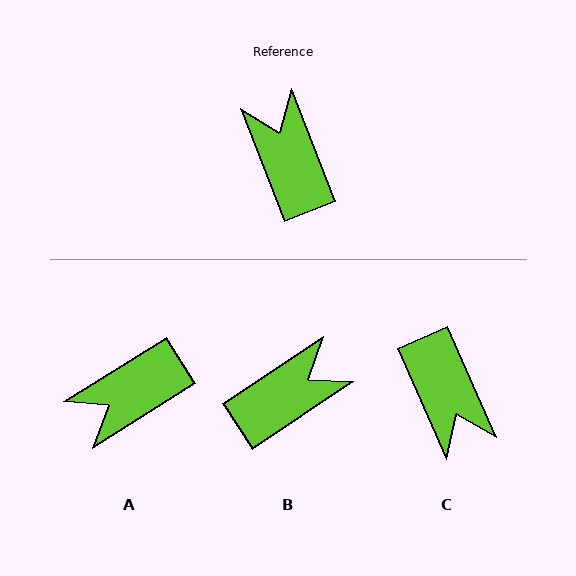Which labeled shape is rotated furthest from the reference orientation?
C, about 177 degrees away.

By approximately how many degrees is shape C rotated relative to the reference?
Approximately 177 degrees clockwise.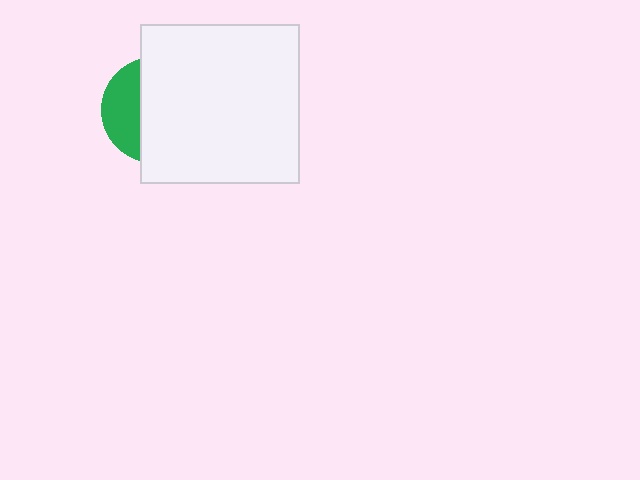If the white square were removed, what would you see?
You would see the complete green circle.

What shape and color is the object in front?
The object in front is a white square.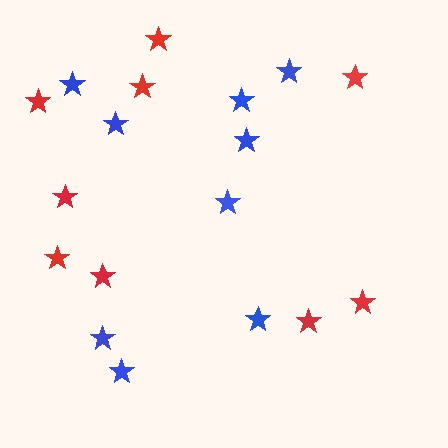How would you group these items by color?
There are 2 groups: one group of blue stars (9) and one group of red stars (9).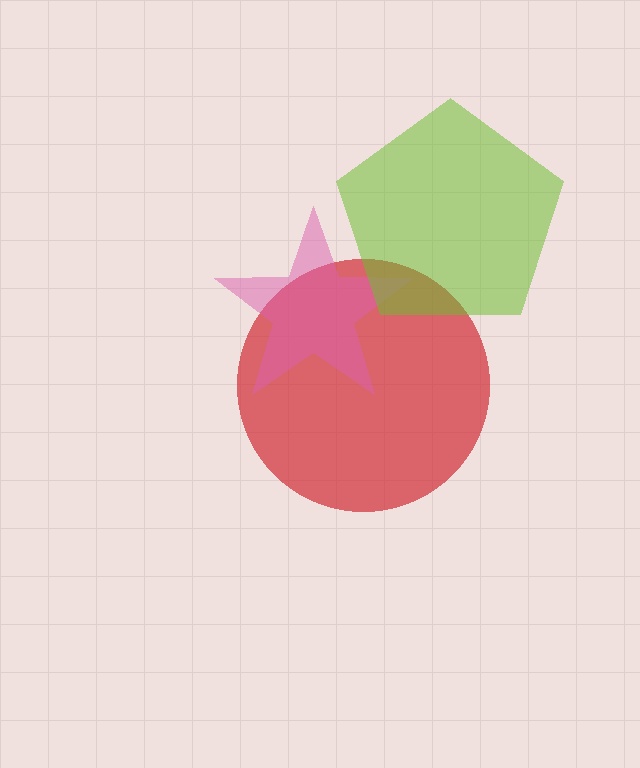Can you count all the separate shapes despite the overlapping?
Yes, there are 3 separate shapes.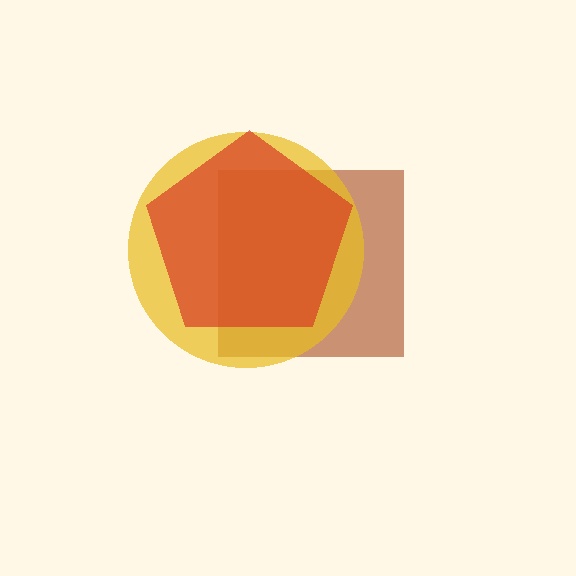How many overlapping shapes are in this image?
There are 3 overlapping shapes in the image.